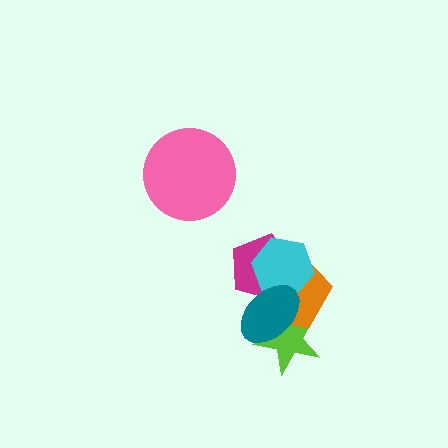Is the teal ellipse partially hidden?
No, no other shape covers it.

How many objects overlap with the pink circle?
0 objects overlap with the pink circle.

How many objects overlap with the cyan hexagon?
3 objects overlap with the cyan hexagon.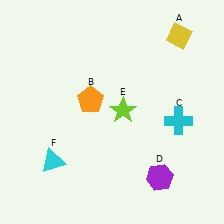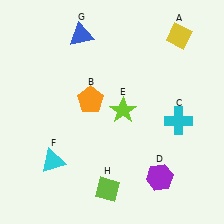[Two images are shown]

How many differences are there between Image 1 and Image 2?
There are 2 differences between the two images.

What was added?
A blue triangle (G), a lime diamond (H) were added in Image 2.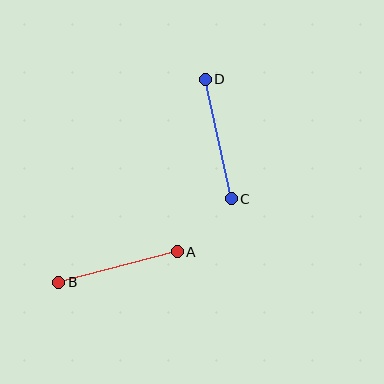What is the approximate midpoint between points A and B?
The midpoint is at approximately (118, 267) pixels.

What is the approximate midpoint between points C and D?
The midpoint is at approximately (218, 139) pixels.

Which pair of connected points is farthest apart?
Points A and B are farthest apart.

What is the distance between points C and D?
The distance is approximately 122 pixels.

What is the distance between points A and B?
The distance is approximately 123 pixels.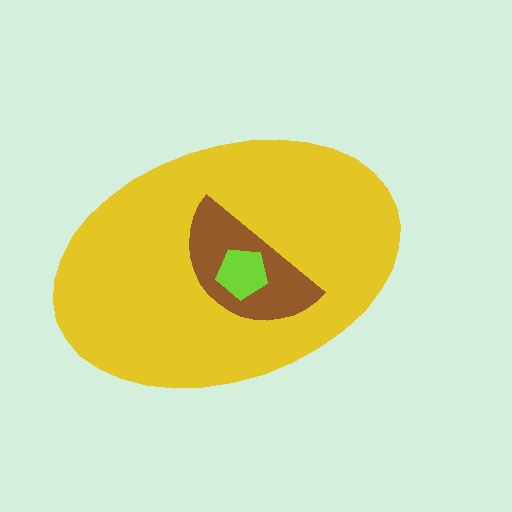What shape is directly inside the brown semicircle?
The lime pentagon.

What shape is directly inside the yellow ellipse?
The brown semicircle.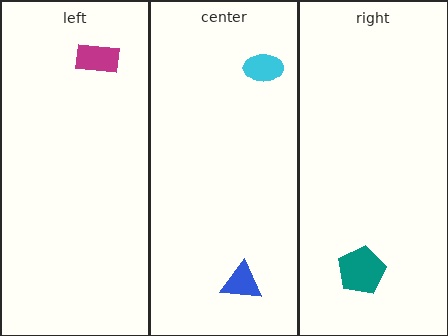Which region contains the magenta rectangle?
The left region.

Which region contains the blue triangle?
The center region.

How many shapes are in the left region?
1.